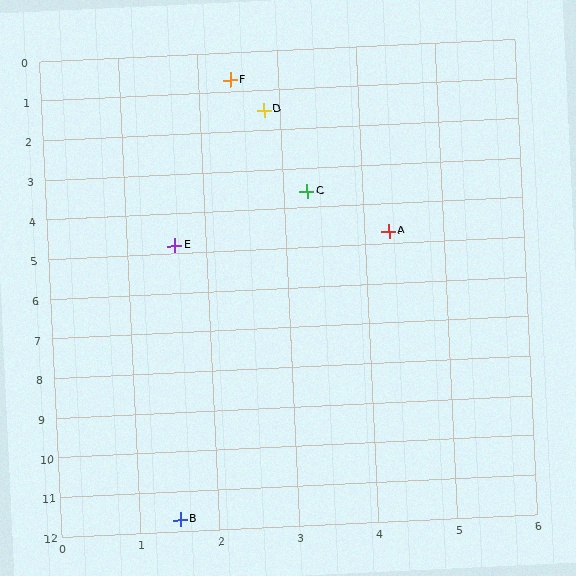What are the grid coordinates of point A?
Point A is at approximately (4.3, 4.7).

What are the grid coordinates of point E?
Point E is at approximately (1.6, 4.8).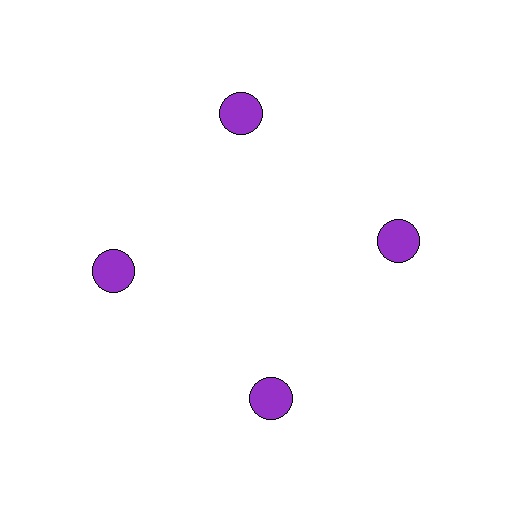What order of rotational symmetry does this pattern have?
This pattern has 4-fold rotational symmetry.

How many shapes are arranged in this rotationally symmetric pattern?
There are 4 shapes, arranged in 4 groups of 1.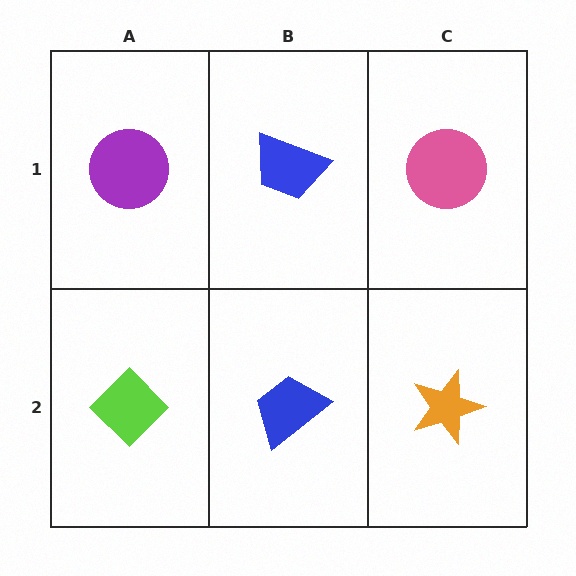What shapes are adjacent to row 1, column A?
A lime diamond (row 2, column A), a blue trapezoid (row 1, column B).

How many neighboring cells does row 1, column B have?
3.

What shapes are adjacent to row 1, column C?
An orange star (row 2, column C), a blue trapezoid (row 1, column B).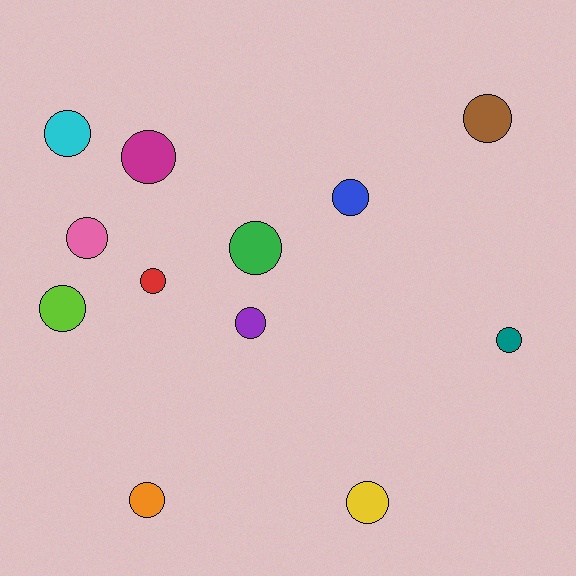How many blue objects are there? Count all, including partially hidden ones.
There is 1 blue object.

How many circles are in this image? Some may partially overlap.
There are 12 circles.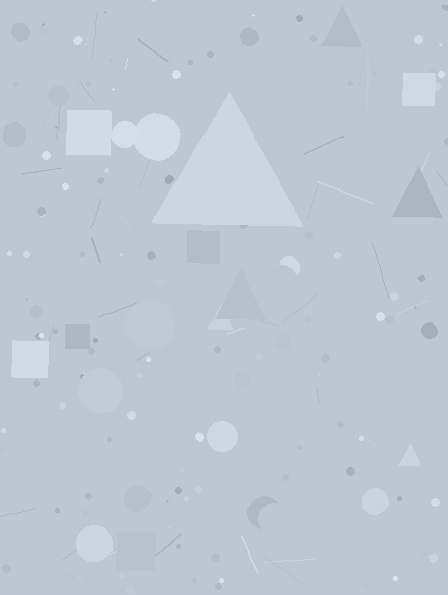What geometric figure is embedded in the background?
A triangle is embedded in the background.